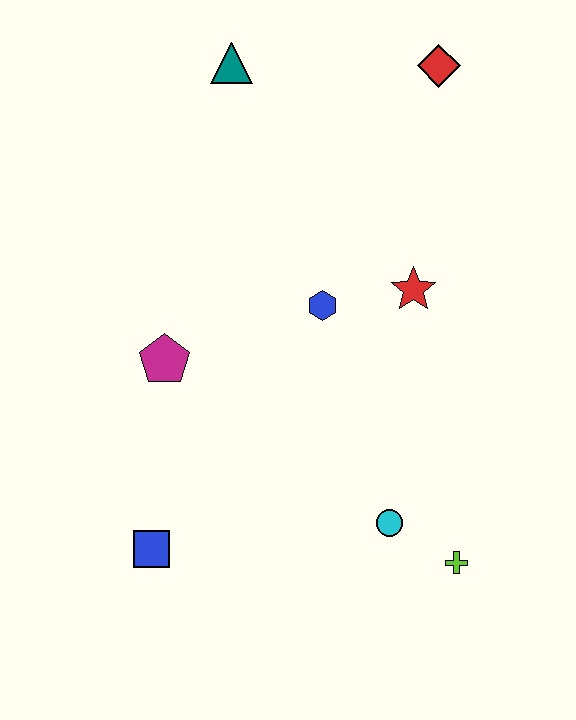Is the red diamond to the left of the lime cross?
Yes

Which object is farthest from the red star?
The blue square is farthest from the red star.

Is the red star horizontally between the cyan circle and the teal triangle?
No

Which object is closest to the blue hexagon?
The red star is closest to the blue hexagon.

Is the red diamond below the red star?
No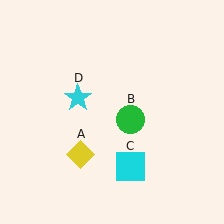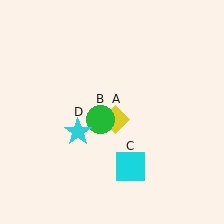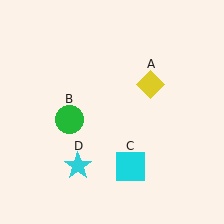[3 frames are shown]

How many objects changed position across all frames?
3 objects changed position: yellow diamond (object A), green circle (object B), cyan star (object D).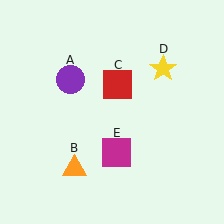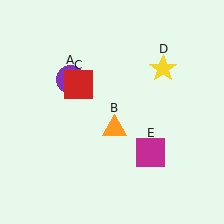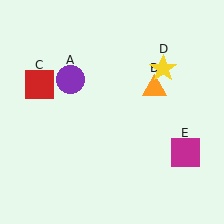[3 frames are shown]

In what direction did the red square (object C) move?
The red square (object C) moved left.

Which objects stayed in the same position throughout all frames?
Purple circle (object A) and yellow star (object D) remained stationary.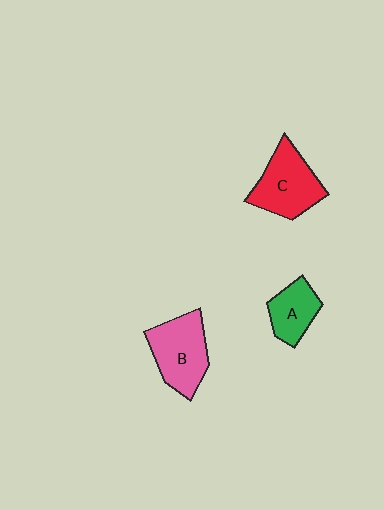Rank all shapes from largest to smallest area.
From largest to smallest: B (pink), C (red), A (green).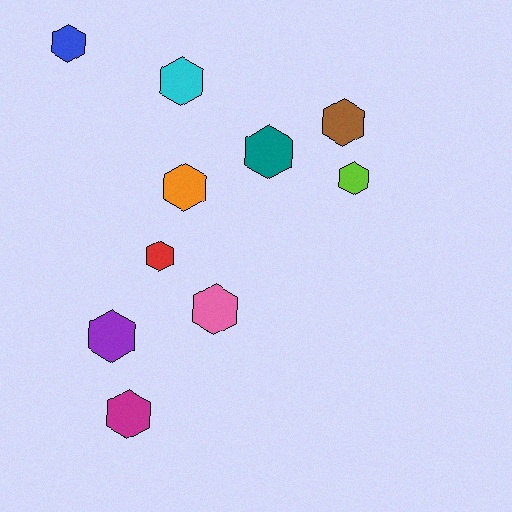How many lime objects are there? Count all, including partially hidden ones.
There is 1 lime object.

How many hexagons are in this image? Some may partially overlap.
There are 10 hexagons.